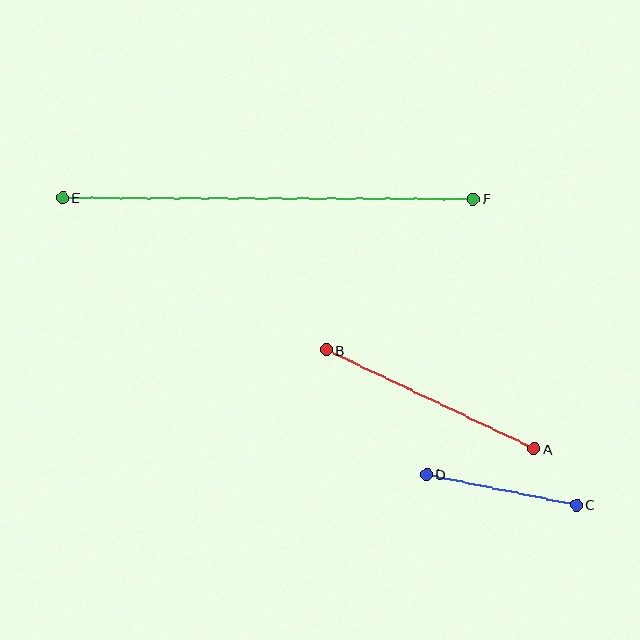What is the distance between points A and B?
The distance is approximately 230 pixels.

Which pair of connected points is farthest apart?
Points E and F are farthest apart.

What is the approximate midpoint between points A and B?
The midpoint is at approximately (430, 399) pixels.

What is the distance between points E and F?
The distance is approximately 411 pixels.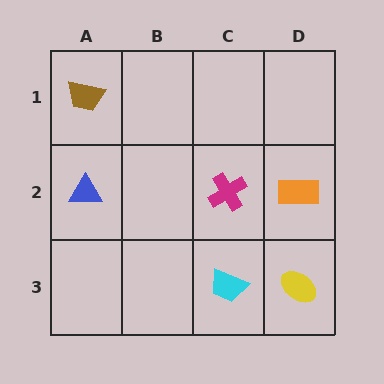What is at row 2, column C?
A magenta cross.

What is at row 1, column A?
A brown trapezoid.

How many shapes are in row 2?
3 shapes.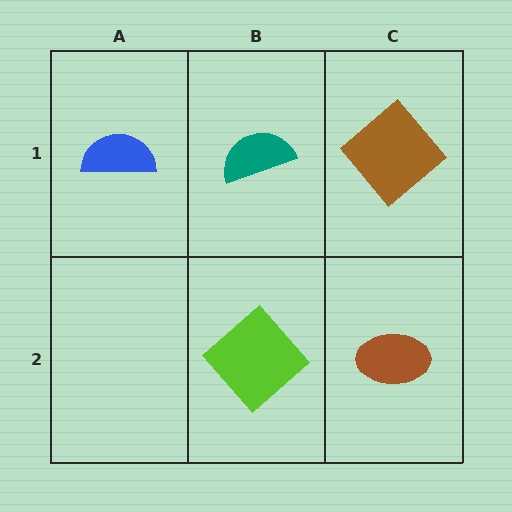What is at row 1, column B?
A teal semicircle.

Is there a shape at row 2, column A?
No, that cell is empty.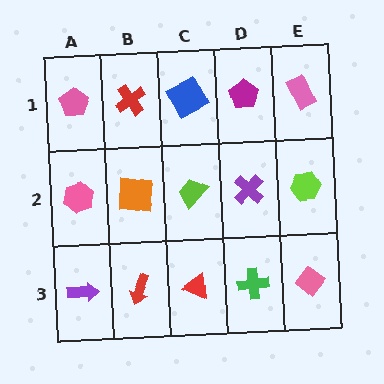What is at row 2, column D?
A purple cross.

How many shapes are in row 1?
5 shapes.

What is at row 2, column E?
A lime hexagon.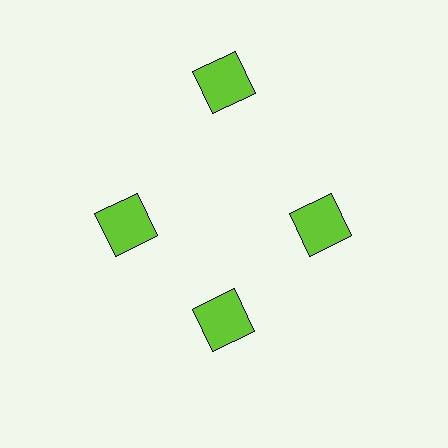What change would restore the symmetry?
The symmetry would be restored by moving it inward, back onto the ring so that all 4 squares sit at equal angles and equal distance from the center.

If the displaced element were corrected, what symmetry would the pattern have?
It would have 4-fold rotational symmetry — the pattern would map onto itself every 90 degrees.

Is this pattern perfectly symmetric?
No. The 4 lime squares are arranged in a ring, but one element near the 12 o'clock position is pushed outward from the center, breaking the 4-fold rotational symmetry.